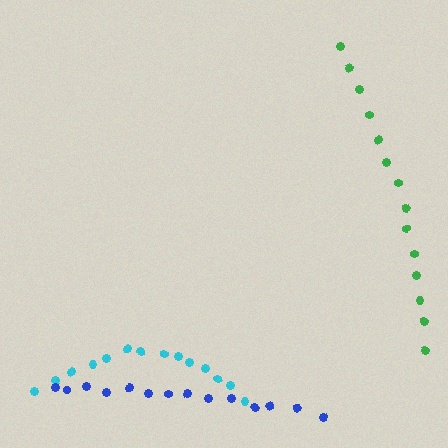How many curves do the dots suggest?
There are 3 distinct paths.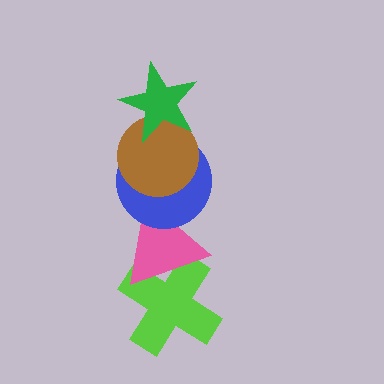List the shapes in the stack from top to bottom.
From top to bottom: the green star, the brown circle, the blue circle, the pink triangle, the lime cross.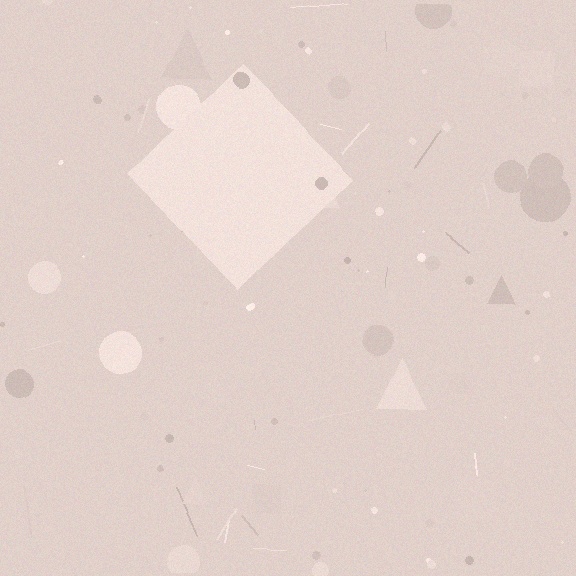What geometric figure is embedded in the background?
A diamond is embedded in the background.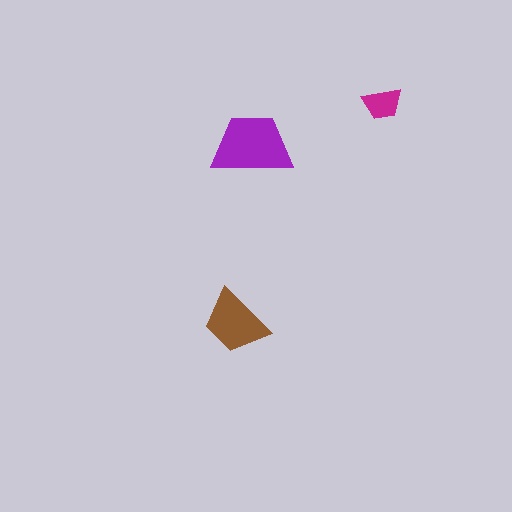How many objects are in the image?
There are 3 objects in the image.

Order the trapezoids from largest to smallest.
the purple one, the brown one, the magenta one.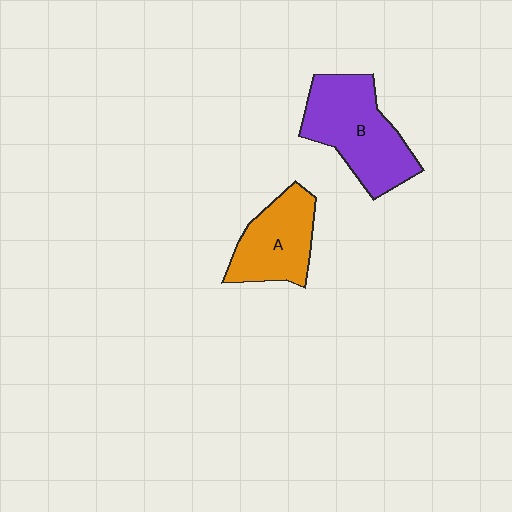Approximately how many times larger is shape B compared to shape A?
Approximately 1.4 times.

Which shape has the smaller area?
Shape A (orange).